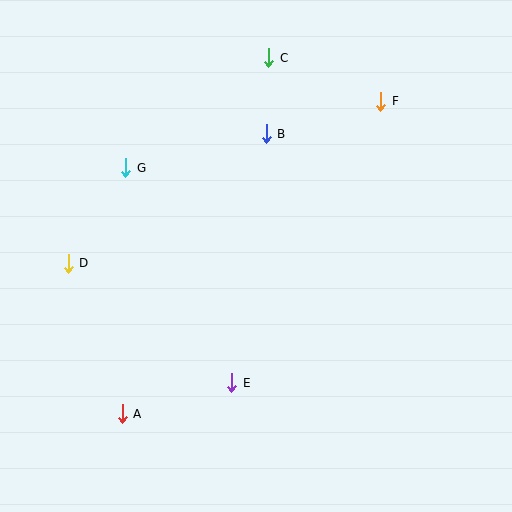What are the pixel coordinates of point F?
Point F is at (381, 101).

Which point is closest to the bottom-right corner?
Point E is closest to the bottom-right corner.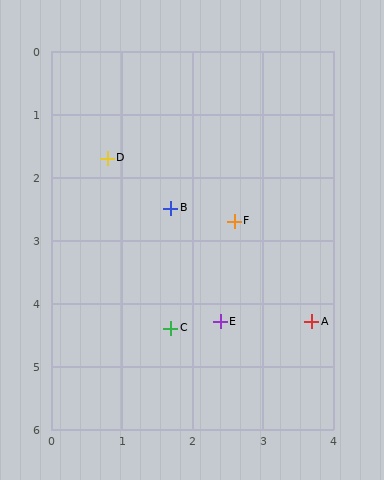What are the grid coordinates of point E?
Point E is at approximately (2.4, 4.3).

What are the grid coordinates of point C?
Point C is at approximately (1.7, 4.4).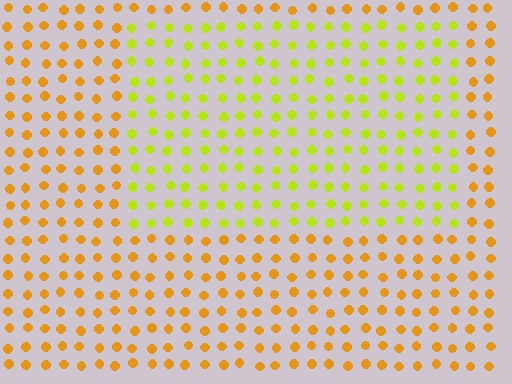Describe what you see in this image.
The image is filled with small orange elements in a uniform arrangement. A rectangle-shaped region is visible where the elements are tinted to a slightly different hue, forming a subtle color boundary.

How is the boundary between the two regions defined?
The boundary is defined purely by a slight shift in hue (about 38 degrees). Spacing, size, and orientation are identical on both sides.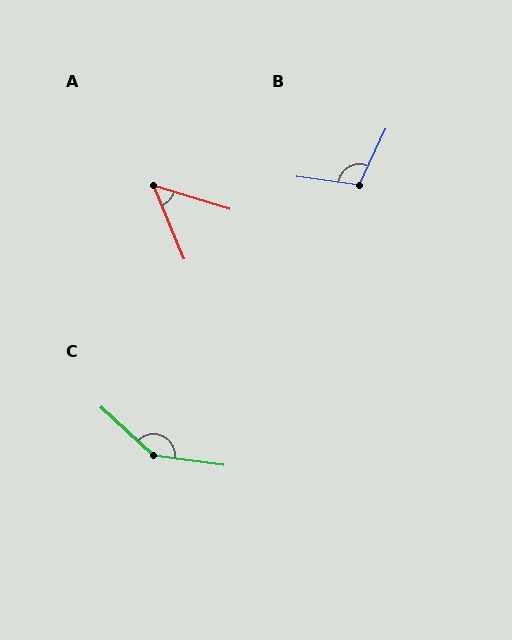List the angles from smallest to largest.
A (50°), B (107°), C (145°).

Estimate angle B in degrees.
Approximately 107 degrees.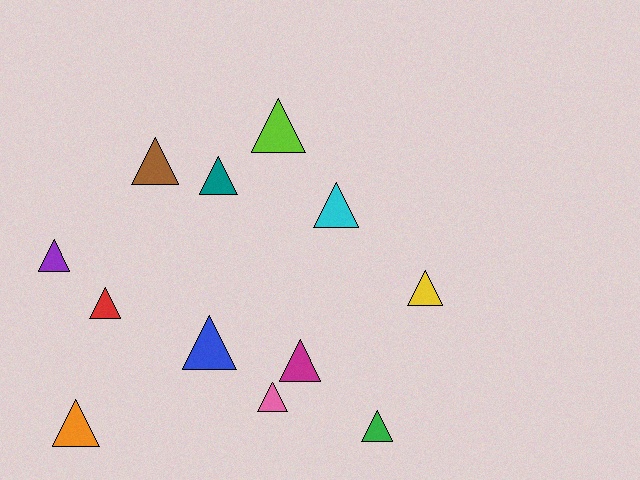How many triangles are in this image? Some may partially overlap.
There are 12 triangles.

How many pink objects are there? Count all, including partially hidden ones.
There is 1 pink object.